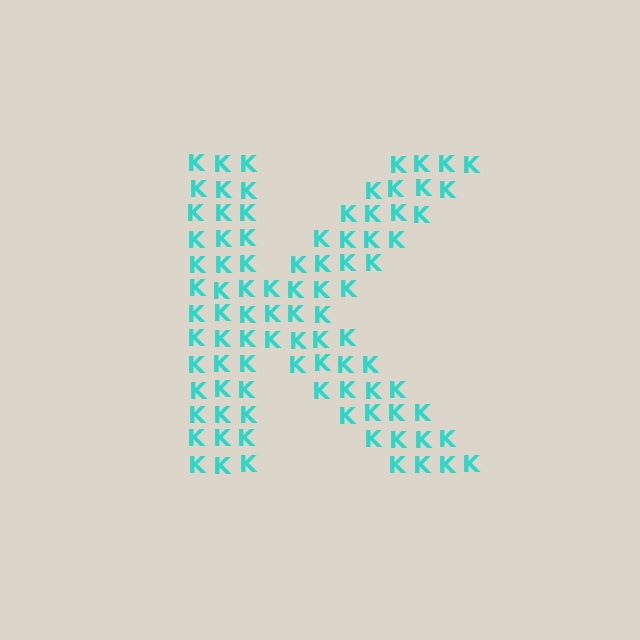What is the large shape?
The large shape is the letter K.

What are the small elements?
The small elements are letter K's.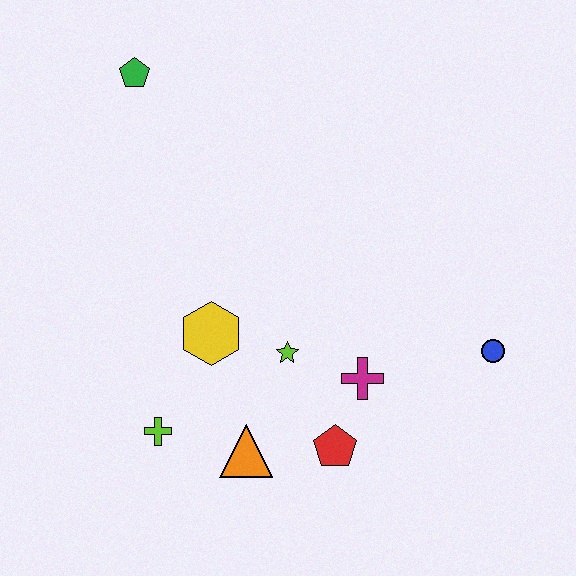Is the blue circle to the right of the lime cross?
Yes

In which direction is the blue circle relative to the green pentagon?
The blue circle is to the right of the green pentagon.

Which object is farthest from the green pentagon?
The blue circle is farthest from the green pentagon.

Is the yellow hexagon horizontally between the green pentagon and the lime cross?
No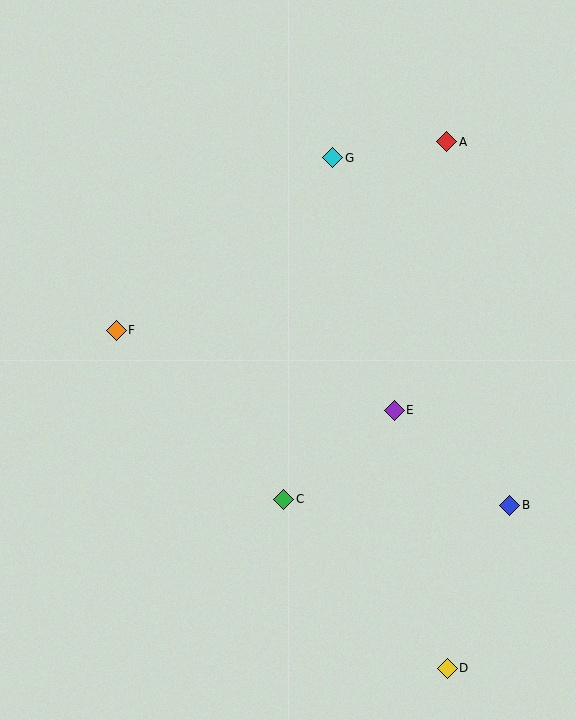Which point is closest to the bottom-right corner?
Point D is closest to the bottom-right corner.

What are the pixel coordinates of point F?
Point F is at (116, 330).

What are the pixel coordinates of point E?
Point E is at (394, 410).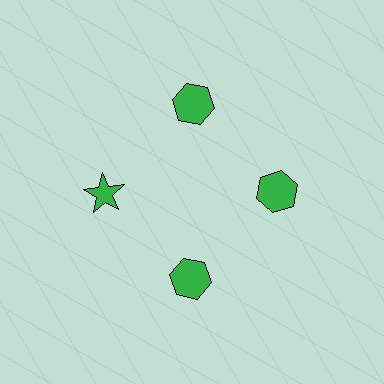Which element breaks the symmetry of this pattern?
The green star at roughly the 9 o'clock position breaks the symmetry. All other shapes are green hexagons.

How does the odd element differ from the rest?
It has a different shape: star instead of hexagon.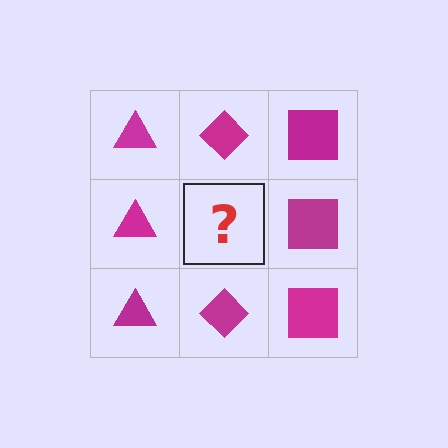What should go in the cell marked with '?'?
The missing cell should contain a magenta diamond.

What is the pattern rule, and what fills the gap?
The rule is that each column has a consistent shape. The gap should be filled with a magenta diamond.